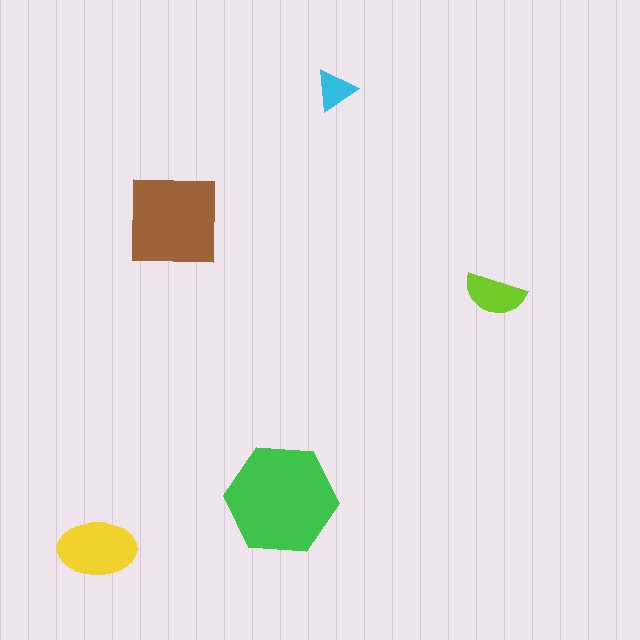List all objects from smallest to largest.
The cyan triangle, the lime semicircle, the yellow ellipse, the brown square, the green hexagon.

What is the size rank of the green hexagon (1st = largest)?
1st.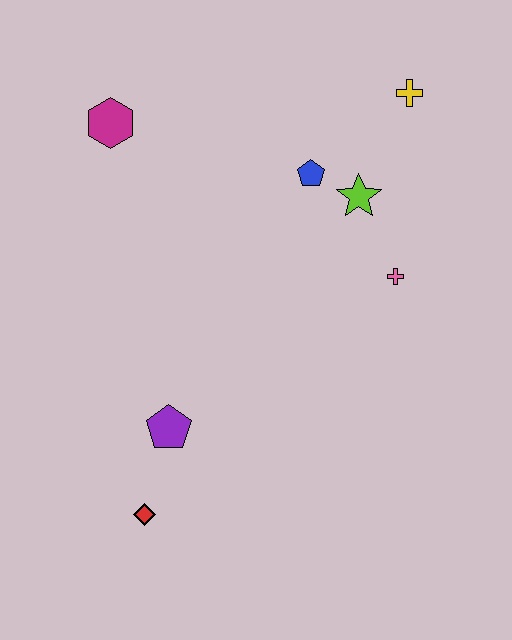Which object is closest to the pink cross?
The lime star is closest to the pink cross.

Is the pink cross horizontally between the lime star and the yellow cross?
Yes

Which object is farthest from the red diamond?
The yellow cross is farthest from the red diamond.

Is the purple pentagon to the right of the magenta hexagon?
Yes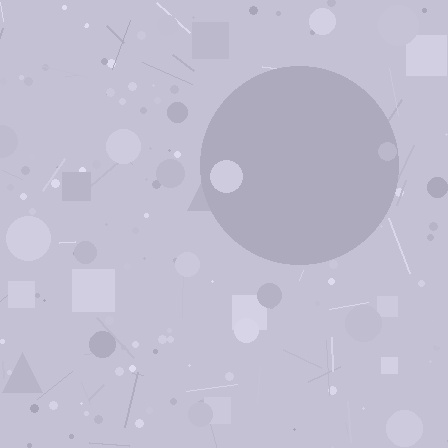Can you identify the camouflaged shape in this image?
The camouflaged shape is a circle.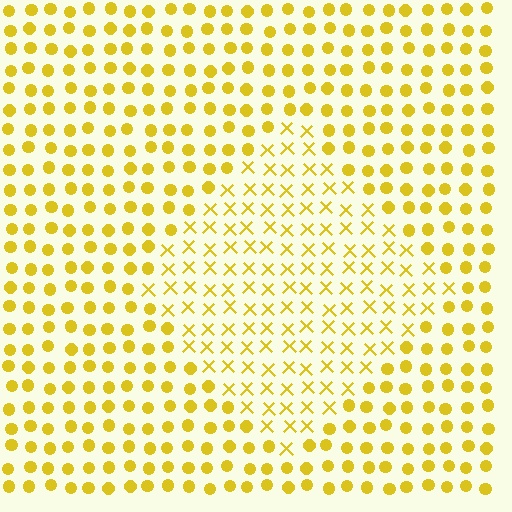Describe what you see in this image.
The image is filled with small yellow elements arranged in a uniform grid. A diamond-shaped region contains X marks, while the surrounding area contains circles. The boundary is defined purely by the change in element shape.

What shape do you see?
I see a diamond.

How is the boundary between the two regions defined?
The boundary is defined by a change in element shape: X marks inside vs. circles outside. All elements share the same color and spacing.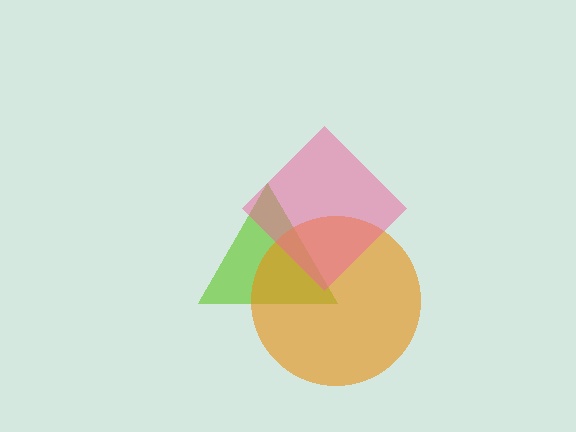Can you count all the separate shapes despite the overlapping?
Yes, there are 3 separate shapes.